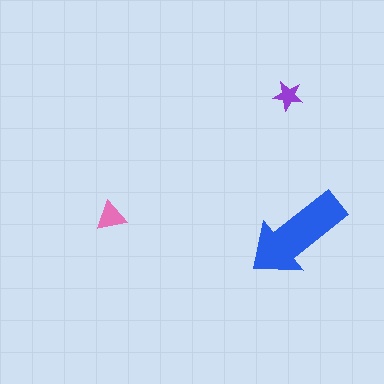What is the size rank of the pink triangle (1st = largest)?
2nd.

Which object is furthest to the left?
The pink triangle is leftmost.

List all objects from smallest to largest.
The purple star, the pink triangle, the blue arrow.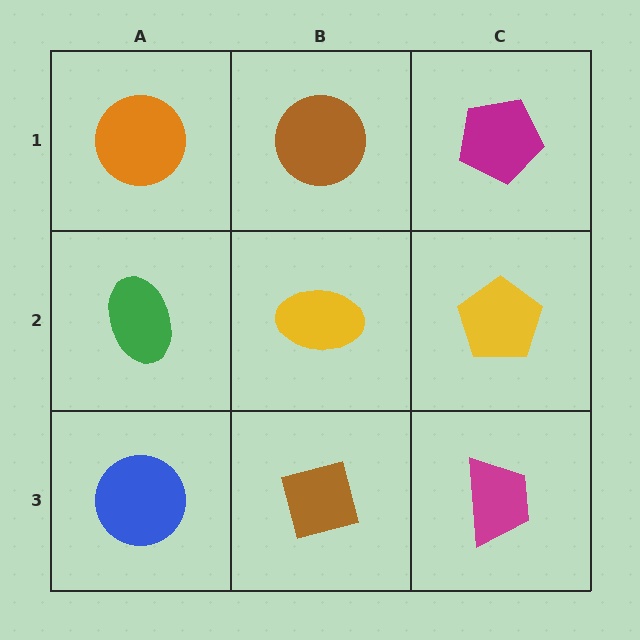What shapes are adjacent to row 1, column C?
A yellow pentagon (row 2, column C), a brown circle (row 1, column B).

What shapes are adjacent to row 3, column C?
A yellow pentagon (row 2, column C), a brown square (row 3, column B).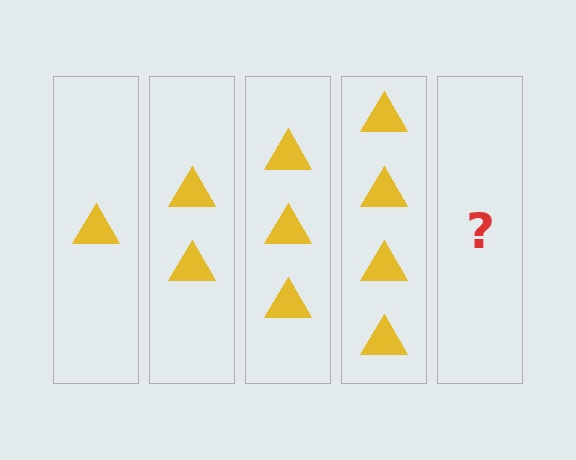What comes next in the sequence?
The next element should be 5 triangles.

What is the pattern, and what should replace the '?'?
The pattern is that each step adds one more triangle. The '?' should be 5 triangles.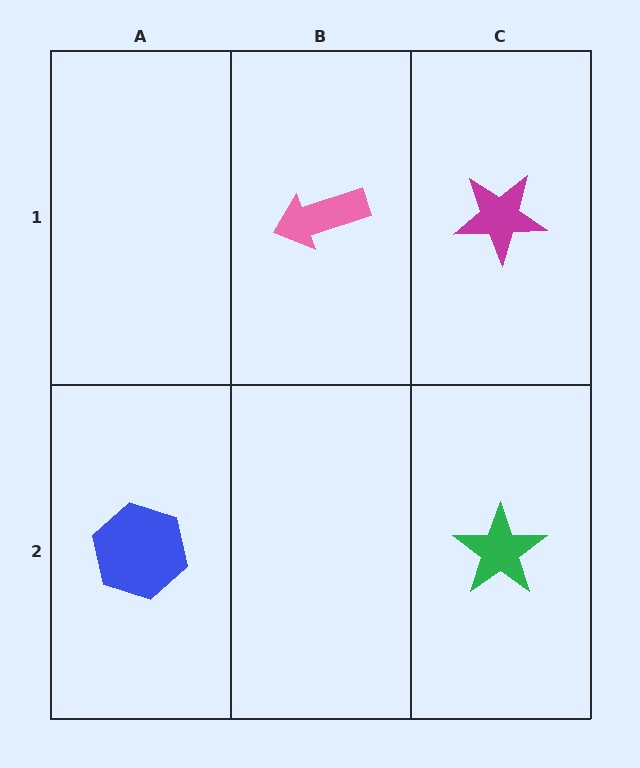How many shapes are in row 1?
2 shapes.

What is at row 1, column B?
A pink arrow.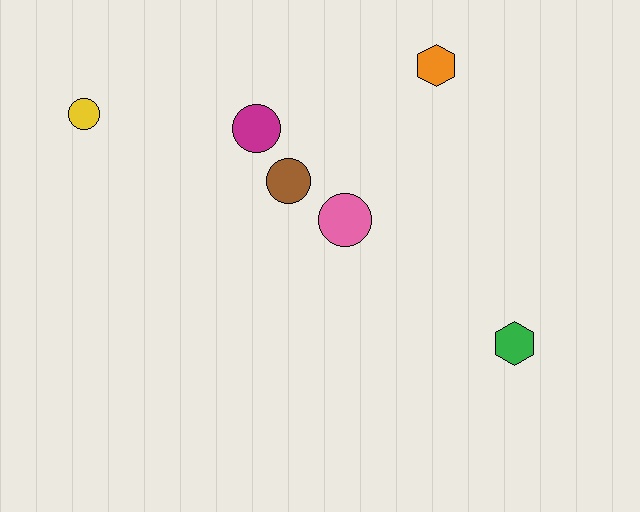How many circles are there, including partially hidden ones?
There are 4 circles.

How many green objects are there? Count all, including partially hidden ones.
There is 1 green object.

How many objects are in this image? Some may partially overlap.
There are 6 objects.